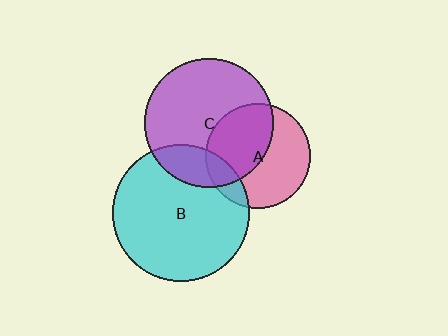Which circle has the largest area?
Circle B (cyan).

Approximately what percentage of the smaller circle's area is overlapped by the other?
Approximately 20%.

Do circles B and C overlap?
Yes.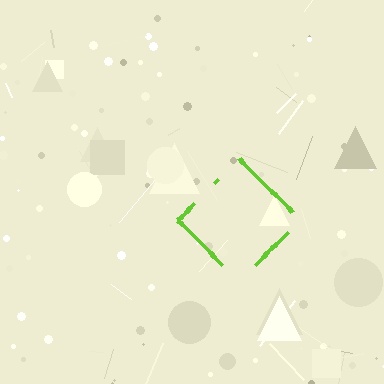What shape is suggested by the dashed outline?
The dashed outline suggests a diamond.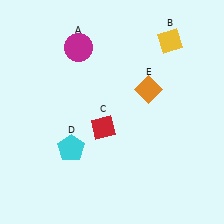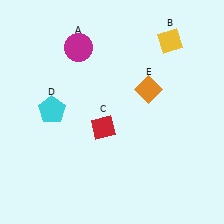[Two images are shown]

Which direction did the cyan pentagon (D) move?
The cyan pentagon (D) moved up.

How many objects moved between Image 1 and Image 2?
1 object moved between the two images.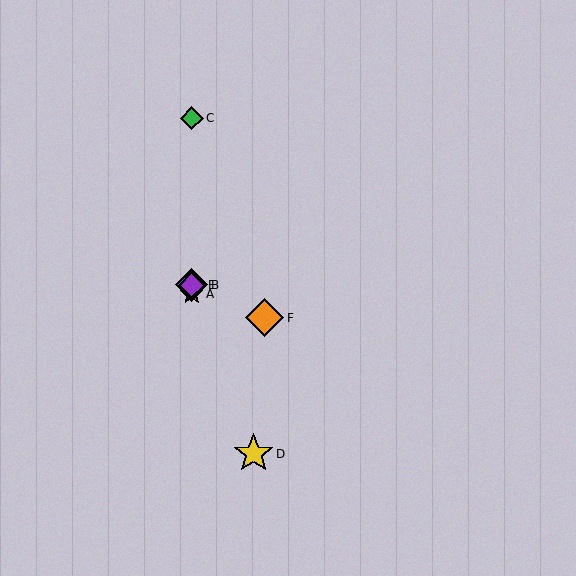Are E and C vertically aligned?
Yes, both are at x≈192.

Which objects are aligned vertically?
Objects A, B, C, E are aligned vertically.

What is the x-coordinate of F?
Object F is at x≈265.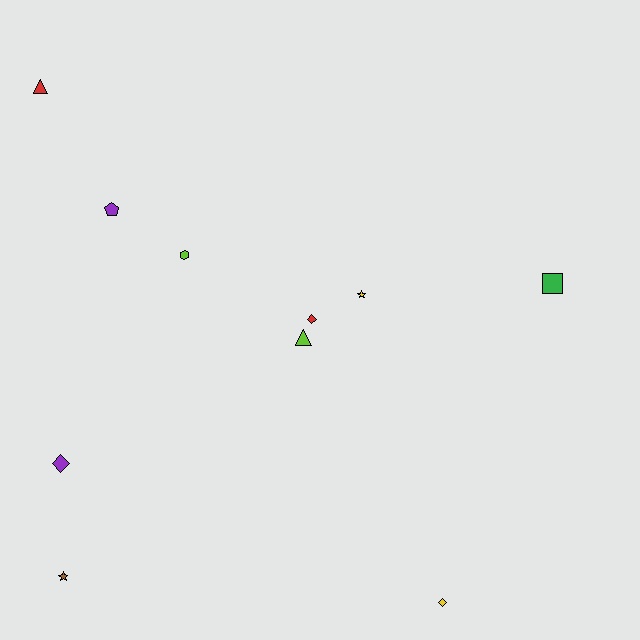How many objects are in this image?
There are 10 objects.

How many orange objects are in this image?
There are no orange objects.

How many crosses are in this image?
There are no crosses.